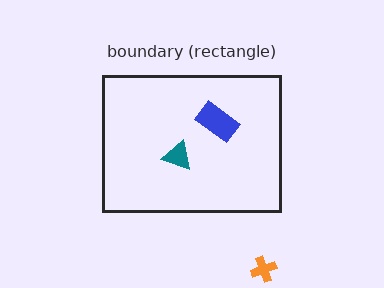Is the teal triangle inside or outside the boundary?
Inside.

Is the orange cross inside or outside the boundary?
Outside.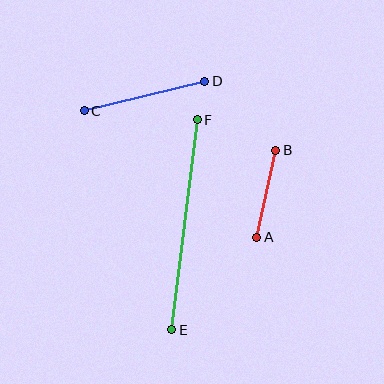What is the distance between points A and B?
The distance is approximately 89 pixels.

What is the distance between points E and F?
The distance is approximately 211 pixels.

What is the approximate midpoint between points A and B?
The midpoint is at approximately (266, 194) pixels.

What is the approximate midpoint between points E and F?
The midpoint is at approximately (185, 225) pixels.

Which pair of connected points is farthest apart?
Points E and F are farthest apart.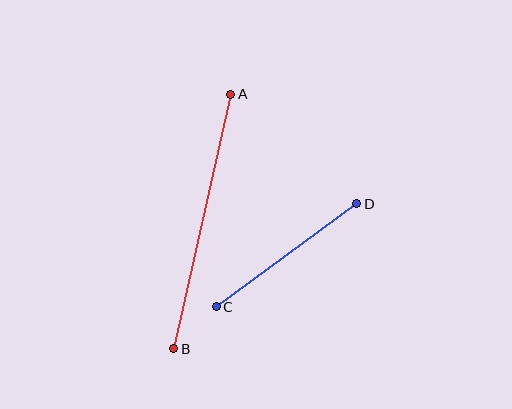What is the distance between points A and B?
The distance is approximately 261 pixels.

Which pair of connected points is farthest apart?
Points A and B are farthest apart.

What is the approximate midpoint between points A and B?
The midpoint is at approximately (202, 222) pixels.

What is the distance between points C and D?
The distance is approximately 174 pixels.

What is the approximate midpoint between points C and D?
The midpoint is at approximately (286, 255) pixels.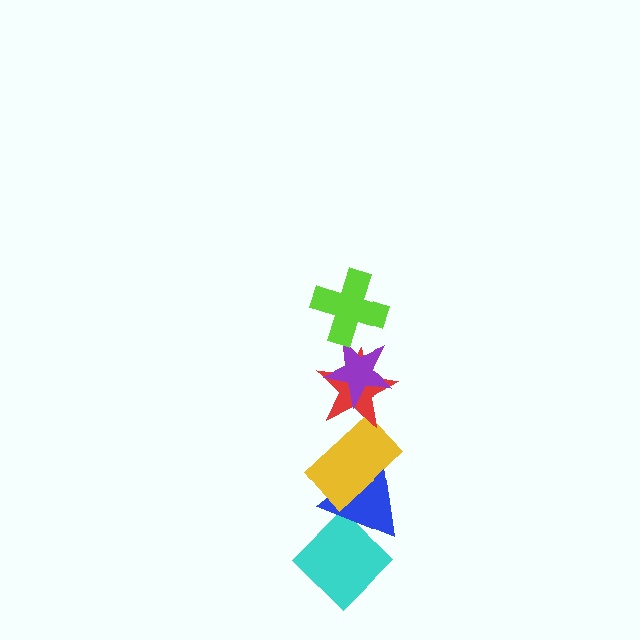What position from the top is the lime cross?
The lime cross is 1st from the top.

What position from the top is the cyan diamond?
The cyan diamond is 6th from the top.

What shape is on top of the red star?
The purple star is on top of the red star.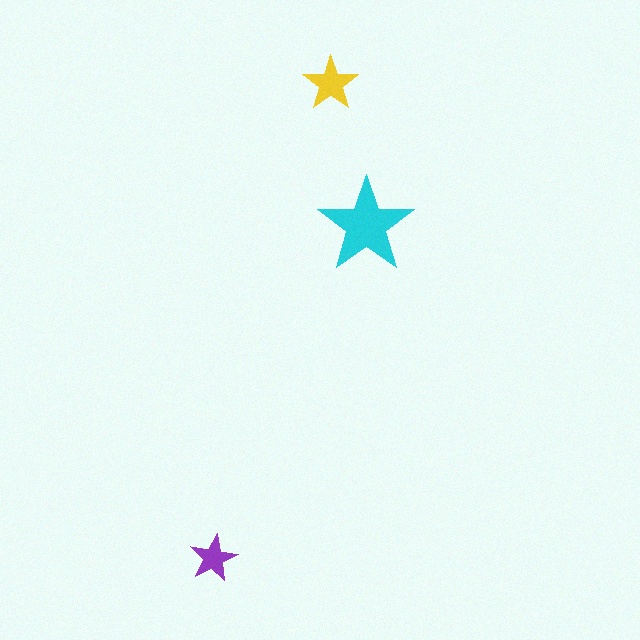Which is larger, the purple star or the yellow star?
The yellow one.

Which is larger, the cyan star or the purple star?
The cyan one.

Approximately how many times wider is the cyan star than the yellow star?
About 1.5 times wider.